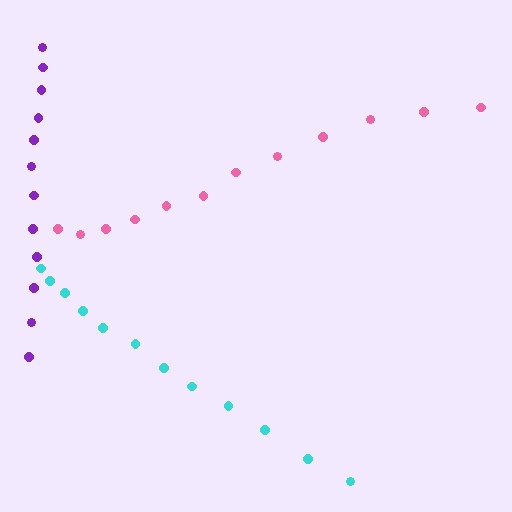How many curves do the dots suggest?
There are 3 distinct paths.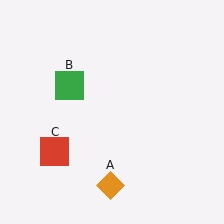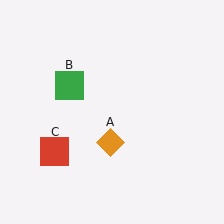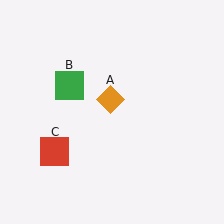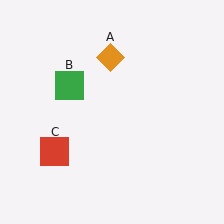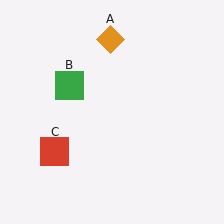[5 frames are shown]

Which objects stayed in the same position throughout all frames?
Green square (object B) and red square (object C) remained stationary.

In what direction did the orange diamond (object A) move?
The orange diamond (object A) moved up.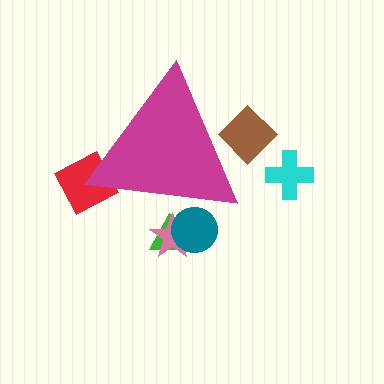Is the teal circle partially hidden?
Yes, the teal circle is partially hidden behind the magenta triangle.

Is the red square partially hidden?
Yes, the red square is partially hidden behind the magenta triangle.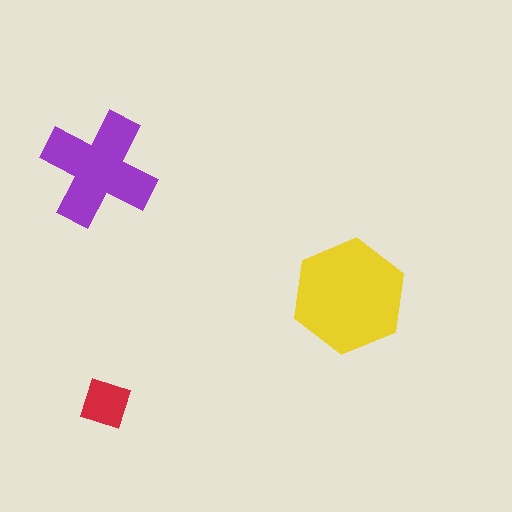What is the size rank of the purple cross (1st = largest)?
2nd.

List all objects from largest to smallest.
The yellow hexagon, the purple cross, the red diamond.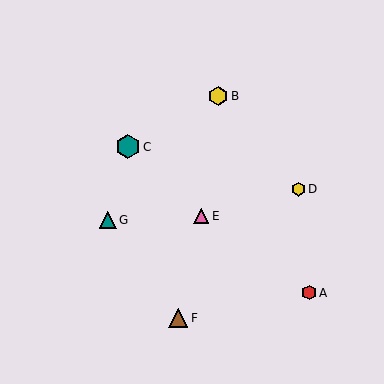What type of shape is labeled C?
Shape C is a teal hexagon.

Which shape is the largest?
The teal hexagon (labeled C) is the largest.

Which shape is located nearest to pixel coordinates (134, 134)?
The teal hexagon (labeled C) at (128, 147) is nearest to that location.